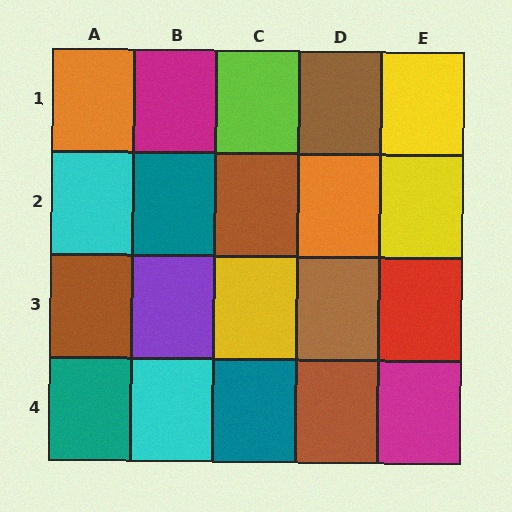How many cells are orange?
2 cells are orange.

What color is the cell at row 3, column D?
Brown.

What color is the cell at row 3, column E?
Red.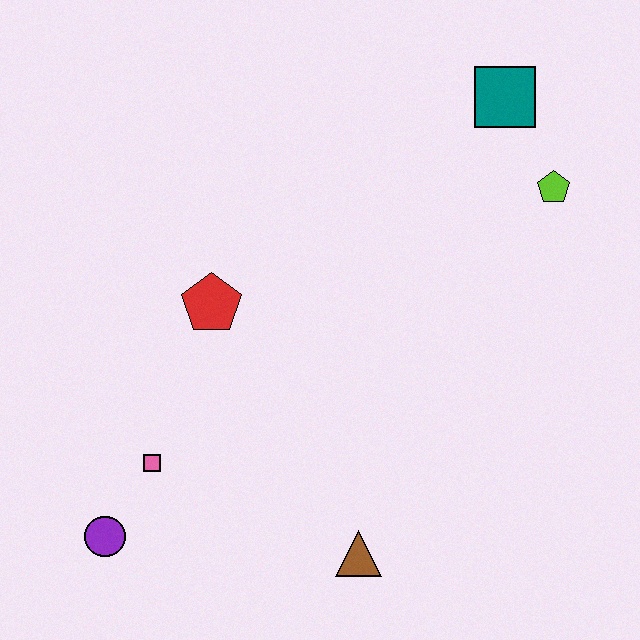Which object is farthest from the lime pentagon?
The purple circle is farthest from the lime pentagon.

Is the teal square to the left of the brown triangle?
No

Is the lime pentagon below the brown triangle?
No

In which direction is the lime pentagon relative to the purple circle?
The lime pentagon is to the right of the purple circle.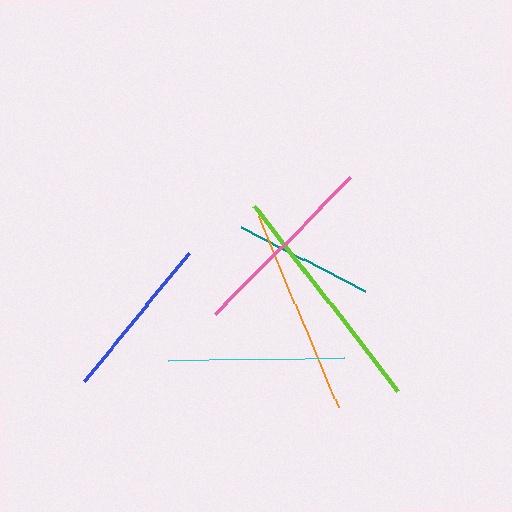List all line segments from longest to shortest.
From longest to shortest: lime, orange, pink, cyan, blue, teal.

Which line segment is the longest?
The lime line is the longest at approximately 234 pixels.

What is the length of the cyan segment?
The cyan segment is approximately 176 pixels long.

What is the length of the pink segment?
The pink segment is approximately 193 pixels long.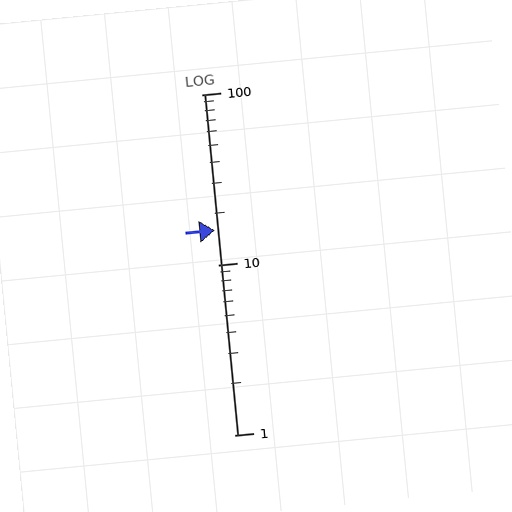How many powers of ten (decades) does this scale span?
The scale spans 2 decades, from 1 to 100.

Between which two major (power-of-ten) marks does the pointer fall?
The pointer is between 10 and 100.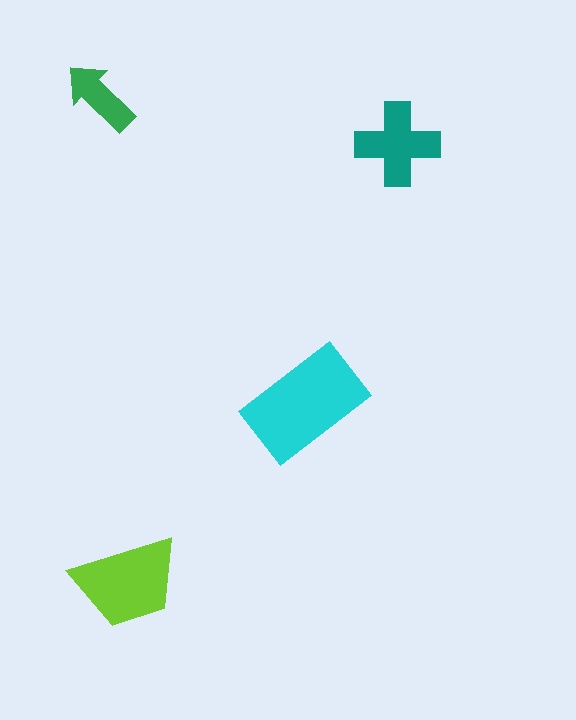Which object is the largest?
The cyan rectangle.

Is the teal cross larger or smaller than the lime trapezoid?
Smaller.